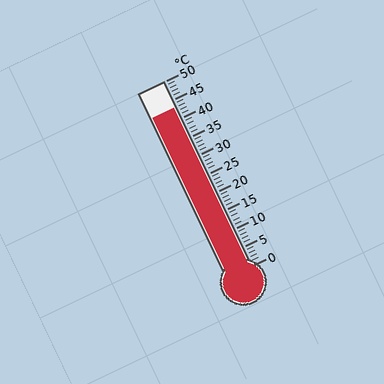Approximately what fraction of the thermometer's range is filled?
The thermometer is filled to approximately 85% of its range.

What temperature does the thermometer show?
The thermometer shows approximately 43°C.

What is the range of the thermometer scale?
The thermometer scale ranges from 0°C to 50°C.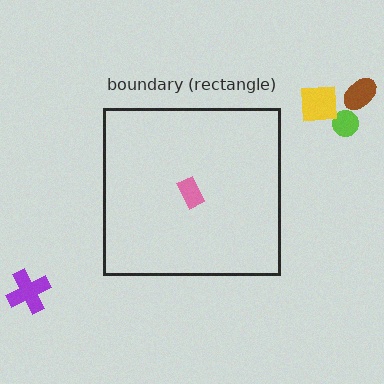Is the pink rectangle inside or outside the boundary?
Inside.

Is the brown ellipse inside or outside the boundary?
Outside.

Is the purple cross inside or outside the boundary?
Outside.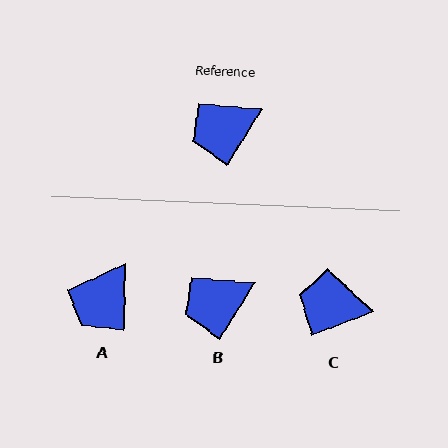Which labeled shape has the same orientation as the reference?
B.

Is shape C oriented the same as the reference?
No, it is off by about 38 degrees.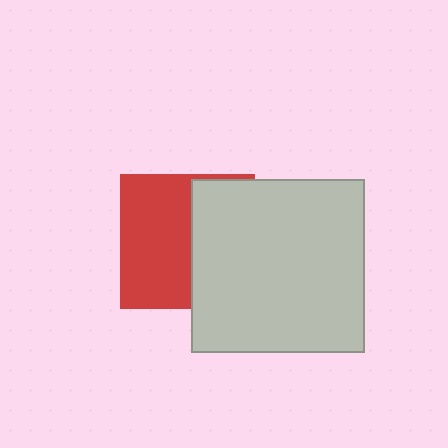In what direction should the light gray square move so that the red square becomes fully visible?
The light gray square should move right. That is the shortest direction to clear the overlap and leave the red square fully visible.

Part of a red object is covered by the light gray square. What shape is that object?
It is a square.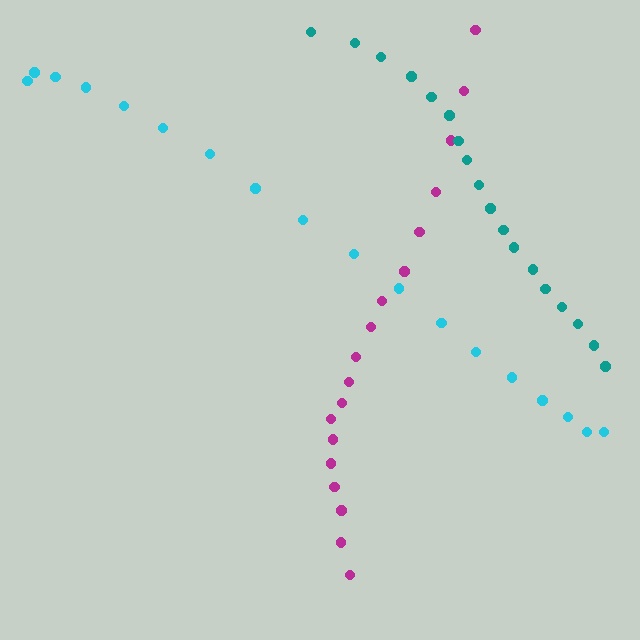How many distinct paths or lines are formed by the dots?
There are 3 distinct paths.